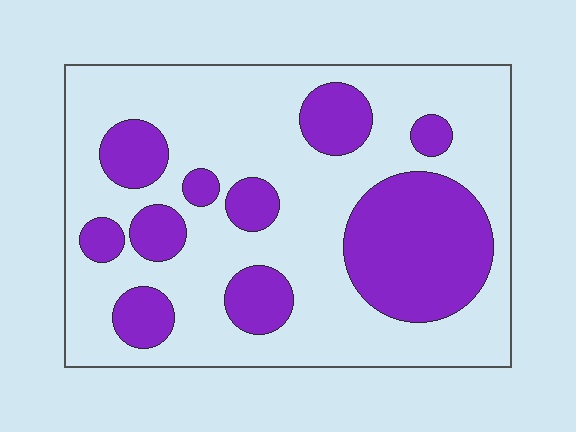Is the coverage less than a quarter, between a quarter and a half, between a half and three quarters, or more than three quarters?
Between a quarter and a half.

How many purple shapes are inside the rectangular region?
10.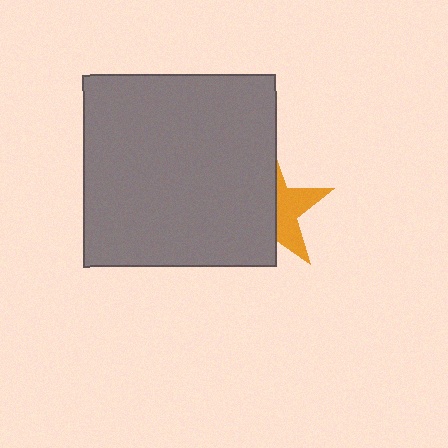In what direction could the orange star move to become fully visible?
The orange star could move right. That would shift it out from behind the gray square entirely.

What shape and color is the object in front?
The object in front is a gray square.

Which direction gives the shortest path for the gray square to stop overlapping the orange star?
Moving left gives the shortest separation.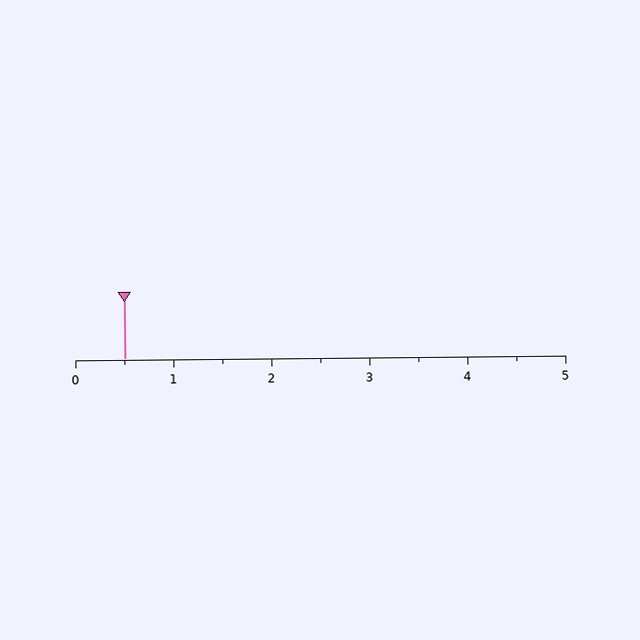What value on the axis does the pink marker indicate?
The marker indicates approximately 0.5.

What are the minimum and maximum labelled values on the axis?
The axis runs from 0 to 5.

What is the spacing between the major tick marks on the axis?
The major ticks are spaced 1 apart.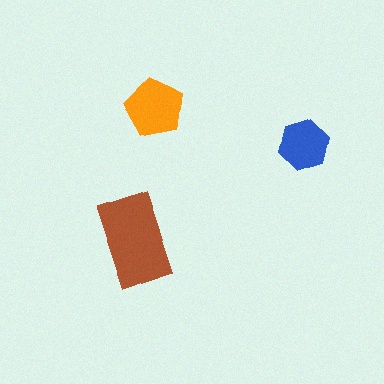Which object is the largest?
The brown rectangle.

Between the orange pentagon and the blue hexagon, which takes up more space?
The orange pentagon.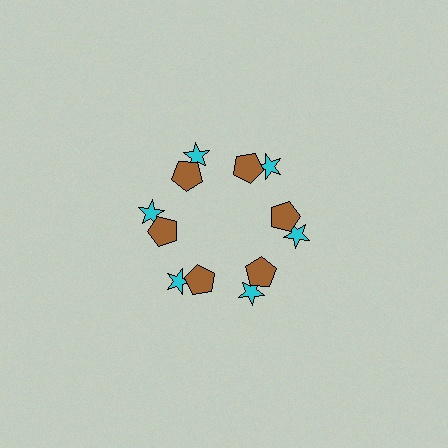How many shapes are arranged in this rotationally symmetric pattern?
There are 12 shapes, arranged in 6 groups of 2.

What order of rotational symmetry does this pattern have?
This pattern has 6-fold rotational symmetry.